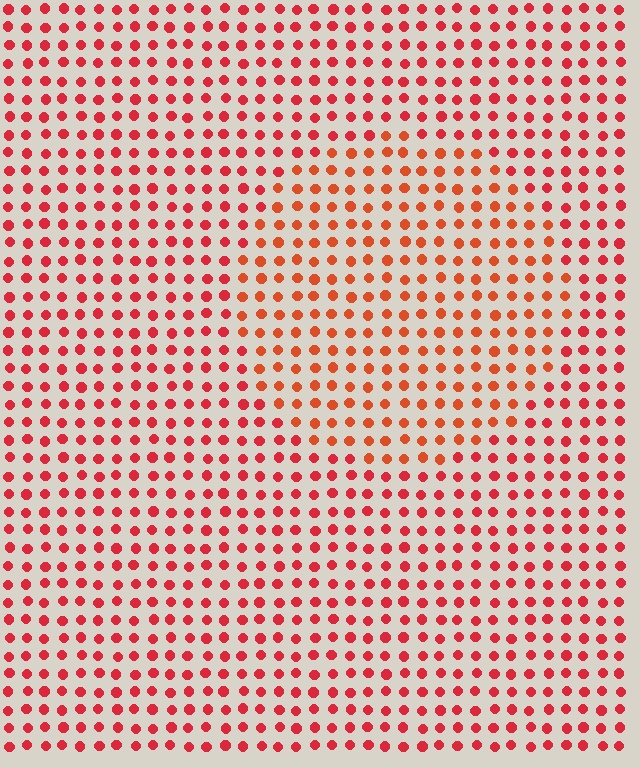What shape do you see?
I see a circle.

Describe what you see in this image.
The image is filled with small red elements in a uniform arrangement. A circle-shaped region is visible where the elements are tinted to a slightly different hue, forming a subtle color boundary.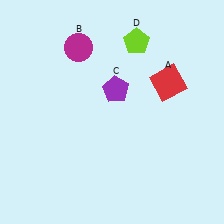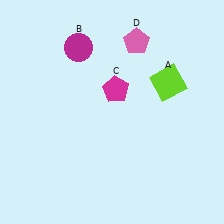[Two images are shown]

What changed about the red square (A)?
In Image 1, A is red. In Image 2, it changed to lime.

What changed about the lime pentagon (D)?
In Image 1, D is lime. In Image 2, it changed to pink.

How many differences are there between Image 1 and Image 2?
There are 3 differences between the two images.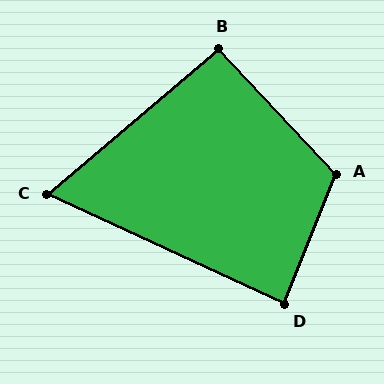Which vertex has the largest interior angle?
A, at approximately 115 degrees.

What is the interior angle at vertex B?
Approximately 93 degrees (approximately right).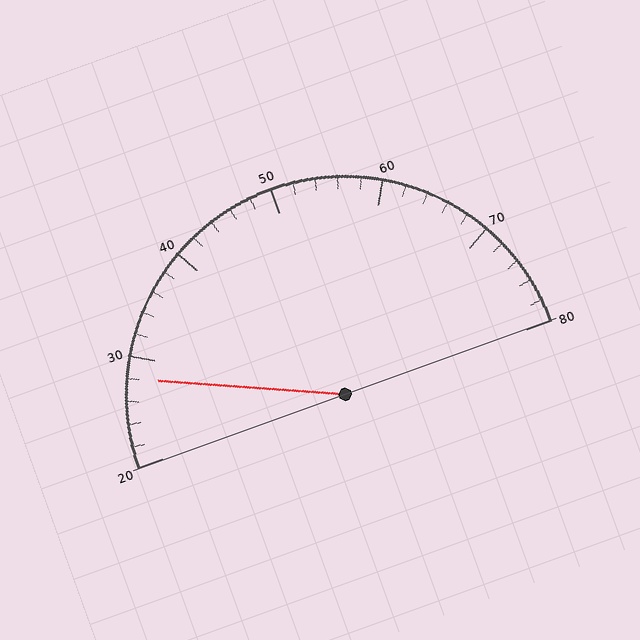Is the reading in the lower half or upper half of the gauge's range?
The reading is in the lower half of the range (20 to 80).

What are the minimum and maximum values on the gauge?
The gauge ranges from 20 to 80.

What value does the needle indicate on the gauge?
The needle indicates approximately 28.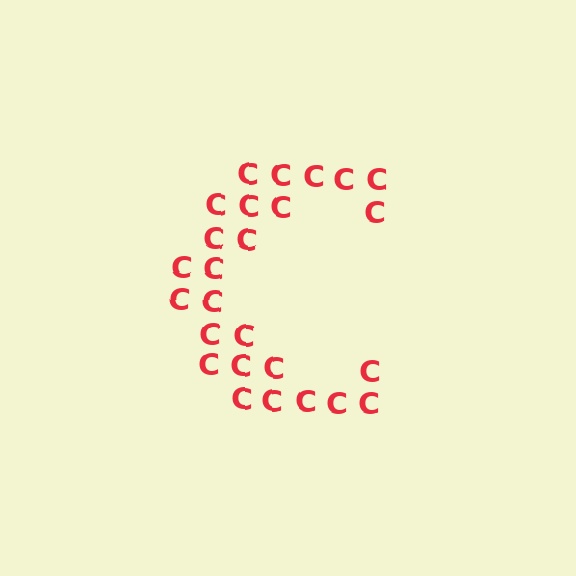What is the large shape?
The large shape is the letter C.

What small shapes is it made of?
It is made of small letter C's.